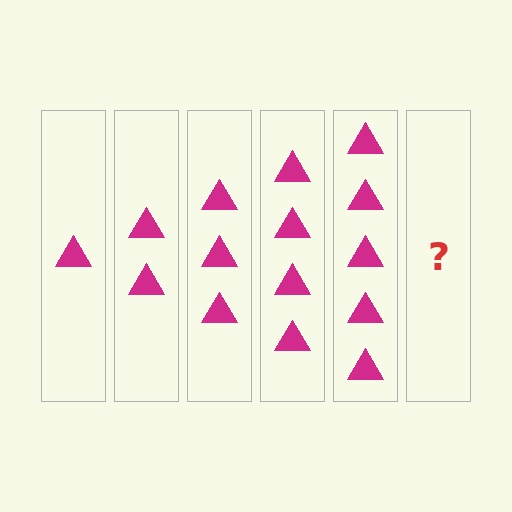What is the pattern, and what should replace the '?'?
The pattern is that each step adds one more triangle. The '?' should be 6 triangles.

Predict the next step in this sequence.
The next step is 6 triangles.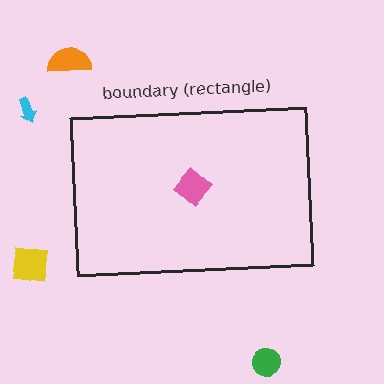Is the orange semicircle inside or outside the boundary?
Outside.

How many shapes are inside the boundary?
1 inside, 4 outside.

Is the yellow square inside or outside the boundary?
Outside.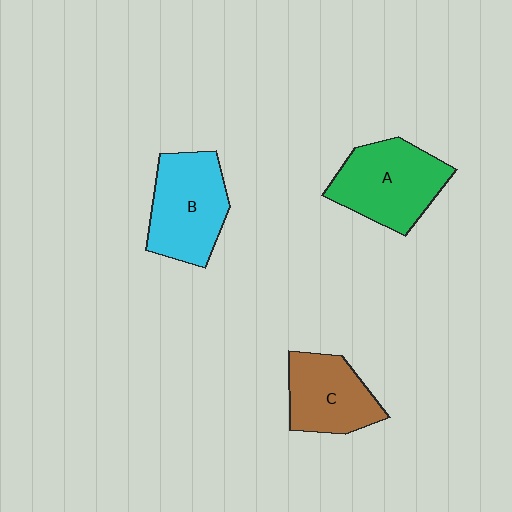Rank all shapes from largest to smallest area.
From largest to smallest: A (green), B (cyan), C (brown).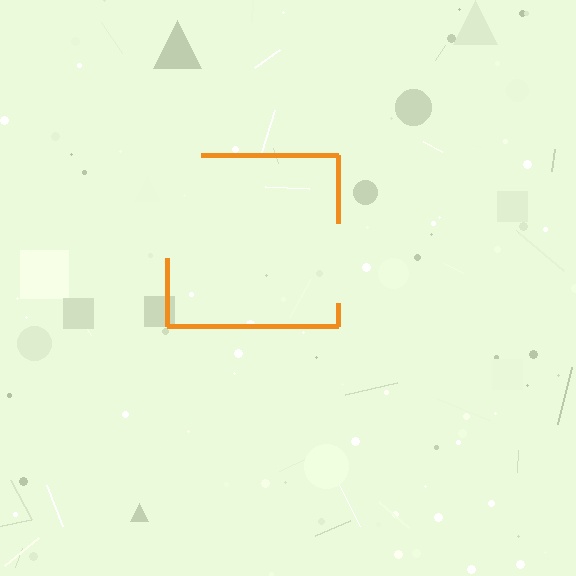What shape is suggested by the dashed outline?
The dashed outline suggests a square.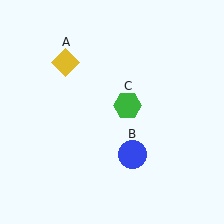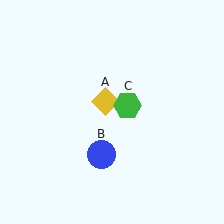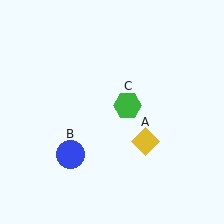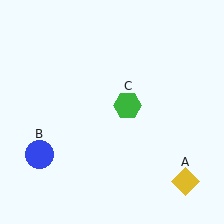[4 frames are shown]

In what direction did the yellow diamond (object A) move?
The yellow diamond (object A) moved down and to the right.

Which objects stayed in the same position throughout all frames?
Green hexagon (object C) remained stationary.